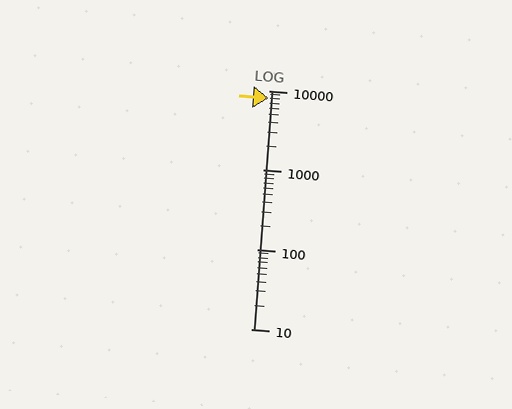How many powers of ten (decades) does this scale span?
The scale spans 3 decades, from 10 to 10000.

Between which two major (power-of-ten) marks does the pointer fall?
The pointer is between 1000 and 10000.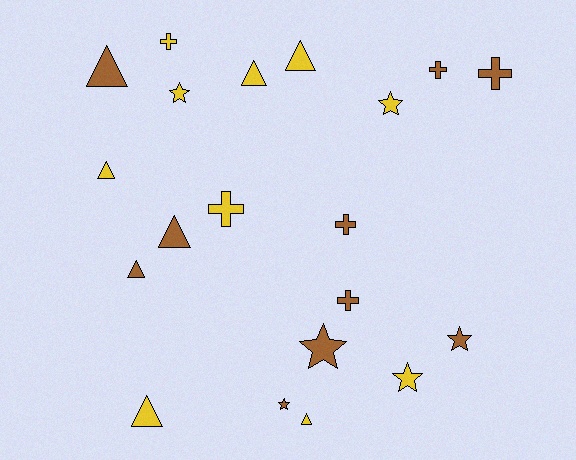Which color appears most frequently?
Brown, with 10 objects.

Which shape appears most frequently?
Triangle, with 8 objects.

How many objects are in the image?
There are 20 objects.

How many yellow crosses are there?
There are 2 yellow crosses.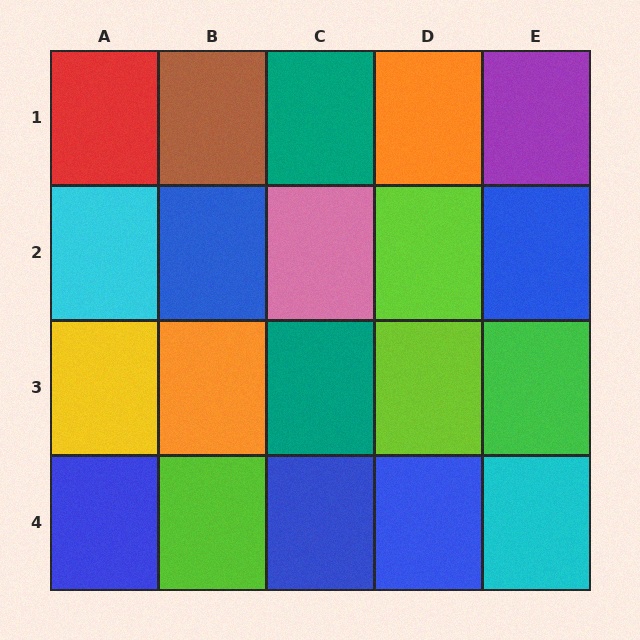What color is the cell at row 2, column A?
Cyan.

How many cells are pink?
1 cell is pink.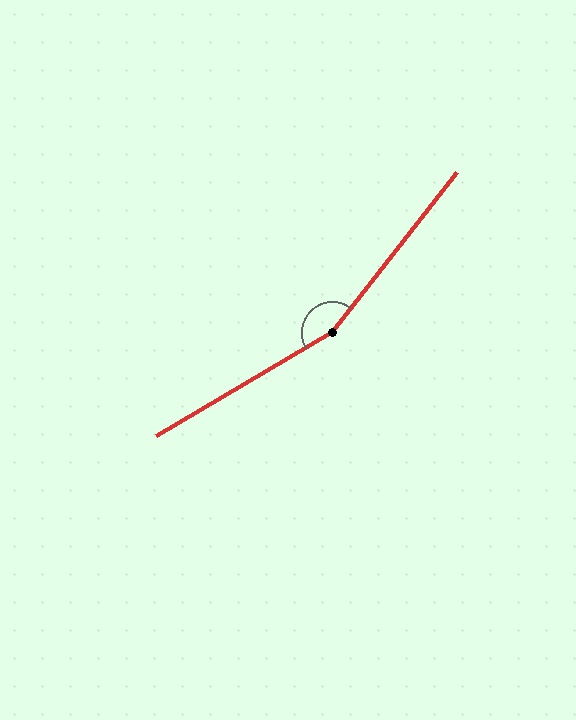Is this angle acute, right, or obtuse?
It is obtuse.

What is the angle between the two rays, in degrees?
Approximately 158 degrees.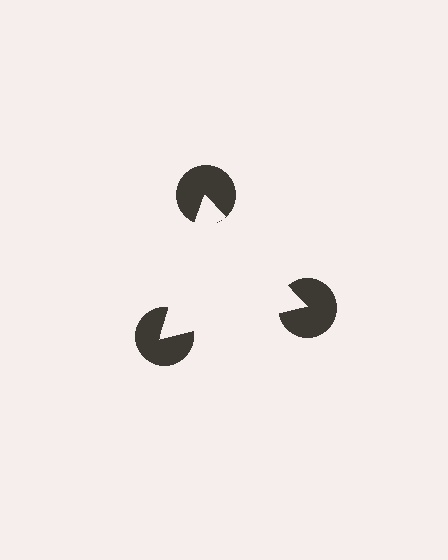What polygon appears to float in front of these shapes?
An illusory triangle — its edges are inferred from the aligned wedge cuts in the pac-man discs, not physically drawn.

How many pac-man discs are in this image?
There are 3 — one at each vertex of the illusory triangle.